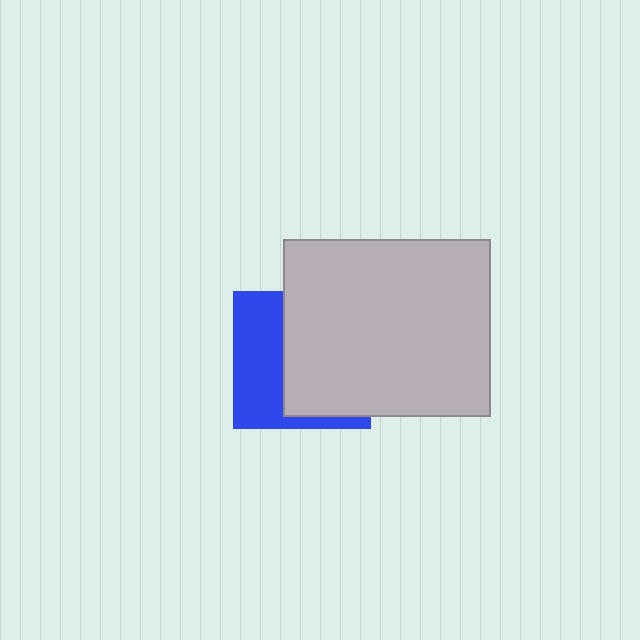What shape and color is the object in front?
The object in front is a light gray rectangle.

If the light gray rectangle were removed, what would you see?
You would see the complete blue square.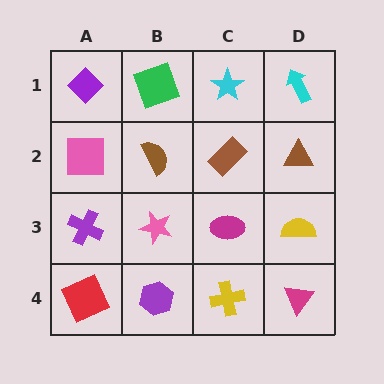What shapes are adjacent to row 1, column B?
A brown semicircle (row 2, column B), a purple diamond (row 1, column A), a cyan star (row 1, column C).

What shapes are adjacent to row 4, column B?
A pink star (row 3, column B), a red square (row 4, column A), a yellow cross (row 4, column C).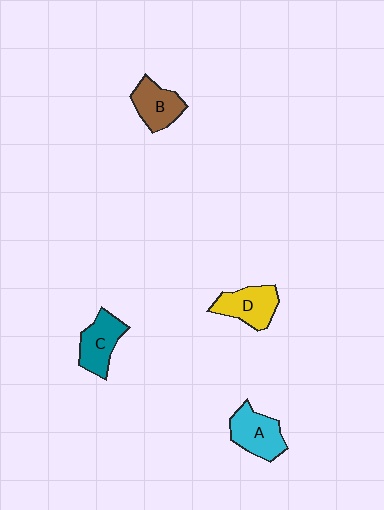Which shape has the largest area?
Shape A (cyan).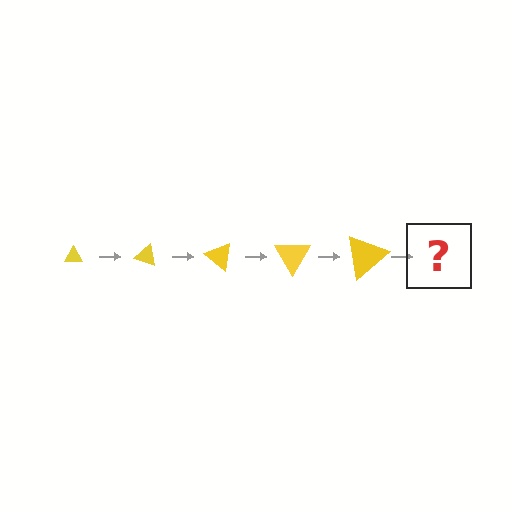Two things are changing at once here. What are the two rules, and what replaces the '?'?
The two rules are that the triangle grows larger each step and it rotates 20 degrees each step. The '?' should be a triangle, larger than the previous one and rotated 100 degrees from the start.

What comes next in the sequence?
The next element should be a triangle, larger than the previous one and rotated 100 degrees from the start.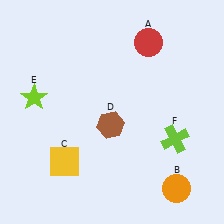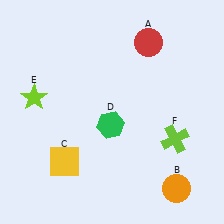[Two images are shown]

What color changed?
The hexagon (D) changed from brown in Image 1 to green in Image 2.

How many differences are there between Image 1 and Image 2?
There is 1 difference between the two images.